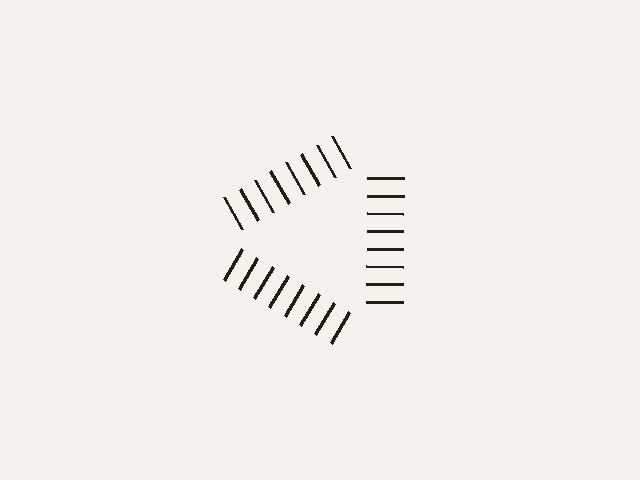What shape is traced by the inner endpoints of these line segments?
An illusory triangle — the line segments terminate on its edges but no continuous stroke is drawn.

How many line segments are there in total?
24 — 8 along each of the 3 edges.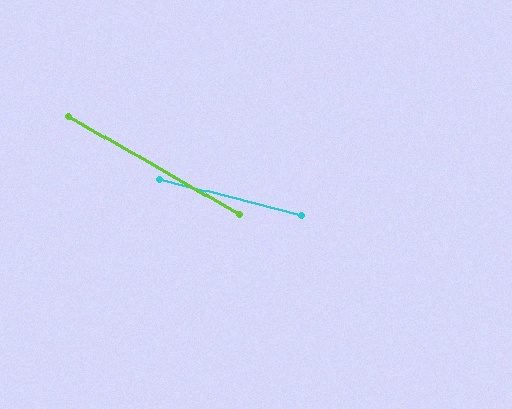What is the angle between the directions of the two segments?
Approximately 16 degrees.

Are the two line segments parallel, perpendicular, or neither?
Neither parallel nor perpendicular — they differ by about 16°.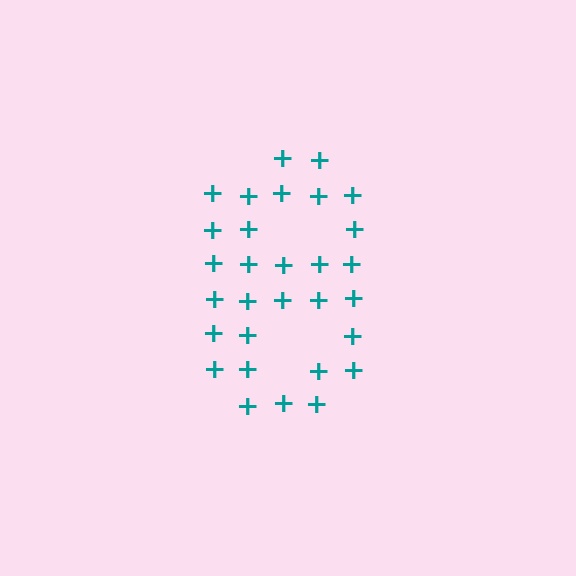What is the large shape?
The large shape is the digit 8.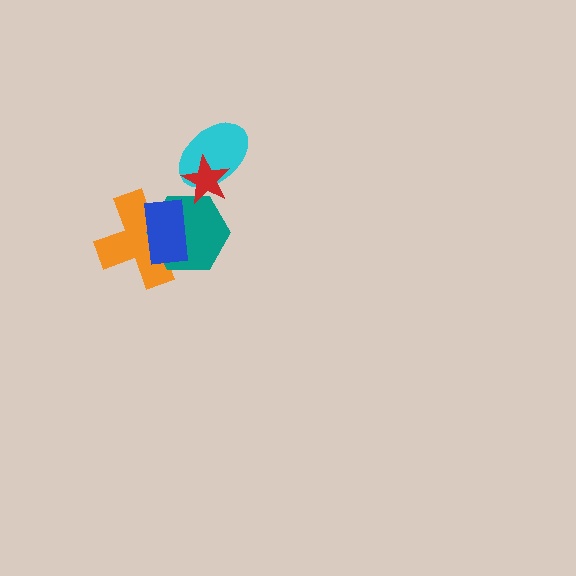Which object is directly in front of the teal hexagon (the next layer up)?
The red star is directly in front of the teal hexagon.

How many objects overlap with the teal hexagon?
3 objects overlap with the teal hexagon.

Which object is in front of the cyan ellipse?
The red star is in front of the cyan ellipse.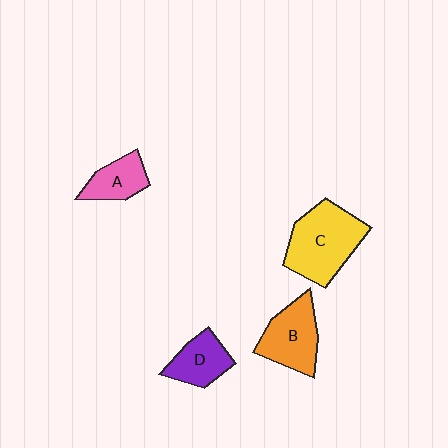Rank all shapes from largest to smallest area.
From largest to smallest: C (yellow), B (orange), D (purple), A (pink).